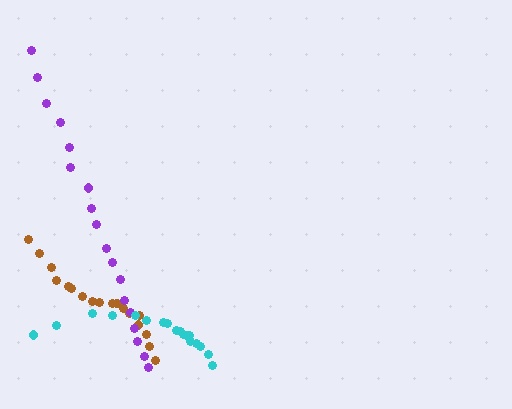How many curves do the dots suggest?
There are 3 distinct paths.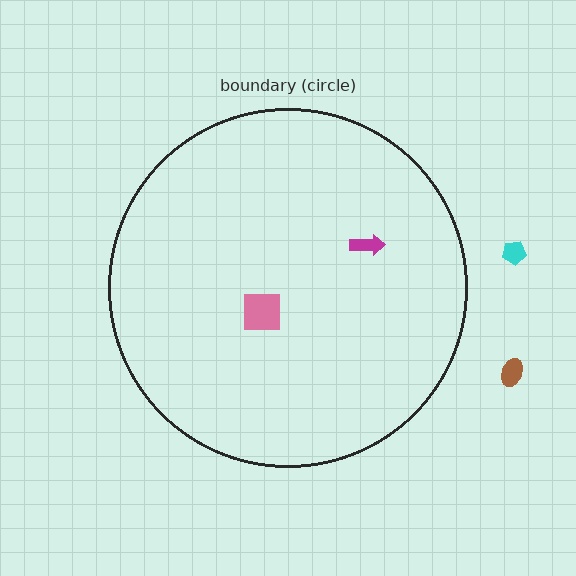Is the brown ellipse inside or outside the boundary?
Outside.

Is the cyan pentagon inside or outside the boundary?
Outside.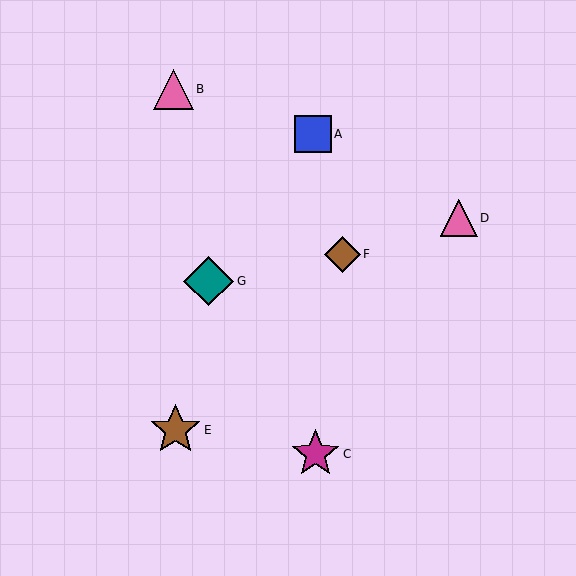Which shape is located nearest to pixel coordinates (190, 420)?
The brown star (labeled E) at (175, 430) is nearest to that location.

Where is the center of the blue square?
The center of the blue square is at (313, 134).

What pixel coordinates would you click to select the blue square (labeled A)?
Click at (313, 134) to select the blue square A.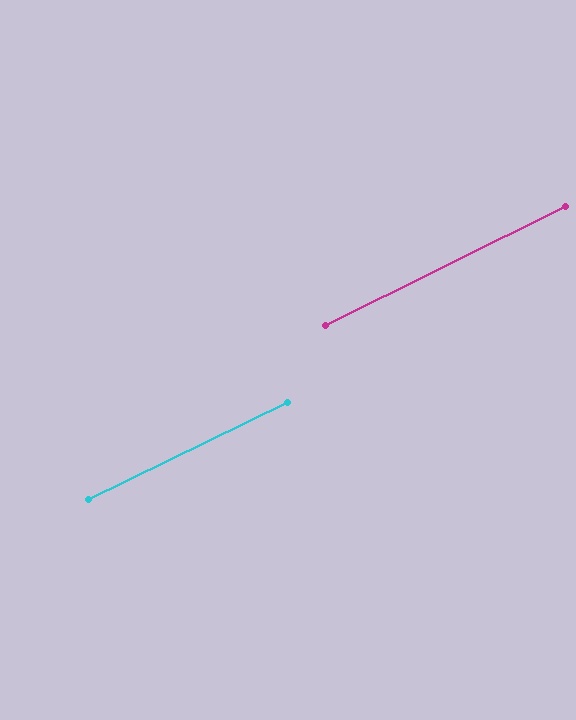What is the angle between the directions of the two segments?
Approximately 0 degrees.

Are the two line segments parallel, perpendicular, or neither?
Parallel — their directions differ by only 0.4°.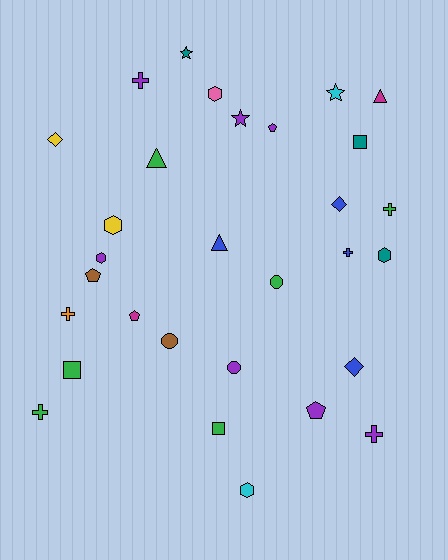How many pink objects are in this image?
There is 1 pink object.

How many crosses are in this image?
There are 6 crosses.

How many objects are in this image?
There are 30 objects.